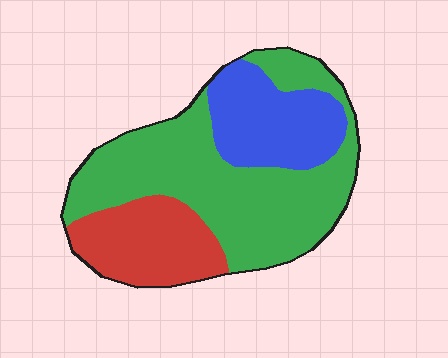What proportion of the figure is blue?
Blue takes up between a sixth and a third of the figure.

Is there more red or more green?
Green.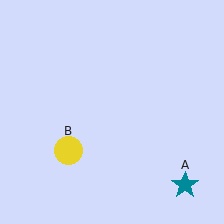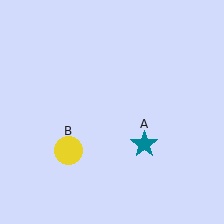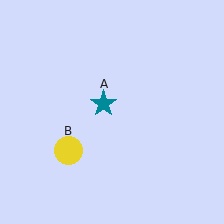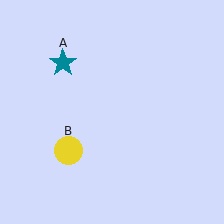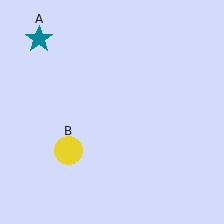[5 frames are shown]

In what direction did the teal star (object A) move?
The teal star (object A) moved up and to the left.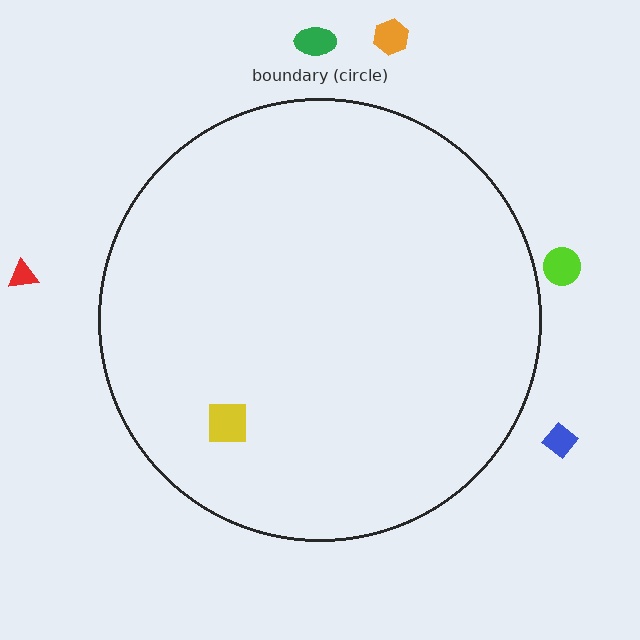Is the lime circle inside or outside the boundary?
Outside.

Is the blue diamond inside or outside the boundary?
Outside.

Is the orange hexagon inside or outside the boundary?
Outside.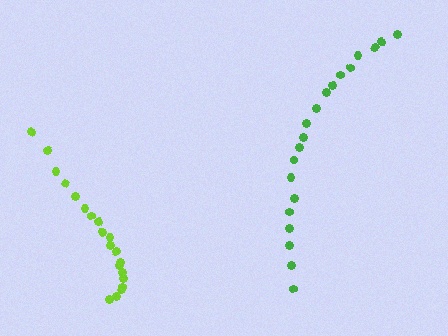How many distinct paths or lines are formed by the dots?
There are 2 distinct paths.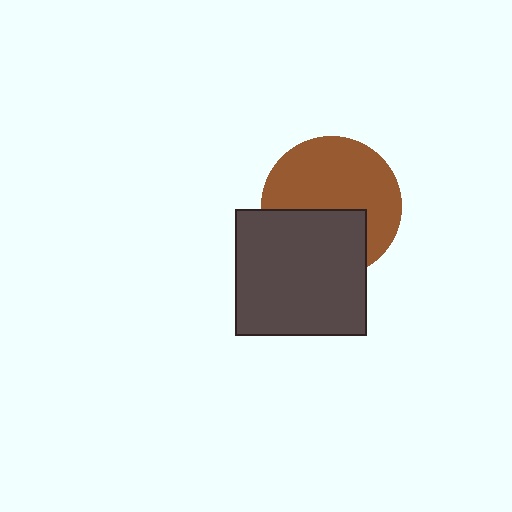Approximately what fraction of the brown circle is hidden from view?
Roughly 39% of the brown circle is hidden behind the dark gray rectangle.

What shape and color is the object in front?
The object in front is a dark gray rectangle.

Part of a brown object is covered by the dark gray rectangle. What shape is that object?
It is a circle.